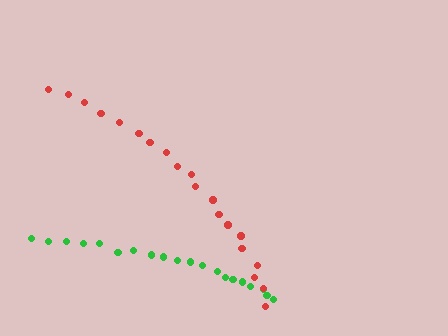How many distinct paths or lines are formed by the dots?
There are 2 distinct paths.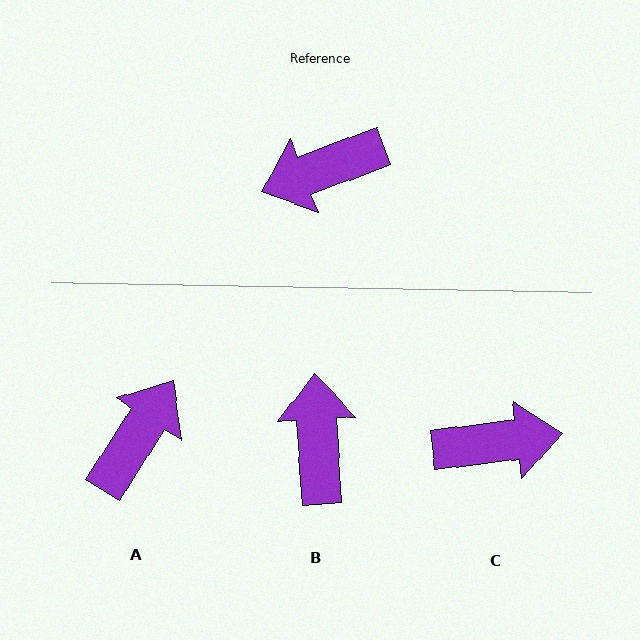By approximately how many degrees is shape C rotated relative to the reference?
Approximately 166 degrees counter-clockwise.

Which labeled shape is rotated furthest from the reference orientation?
C, about 166 degrees away.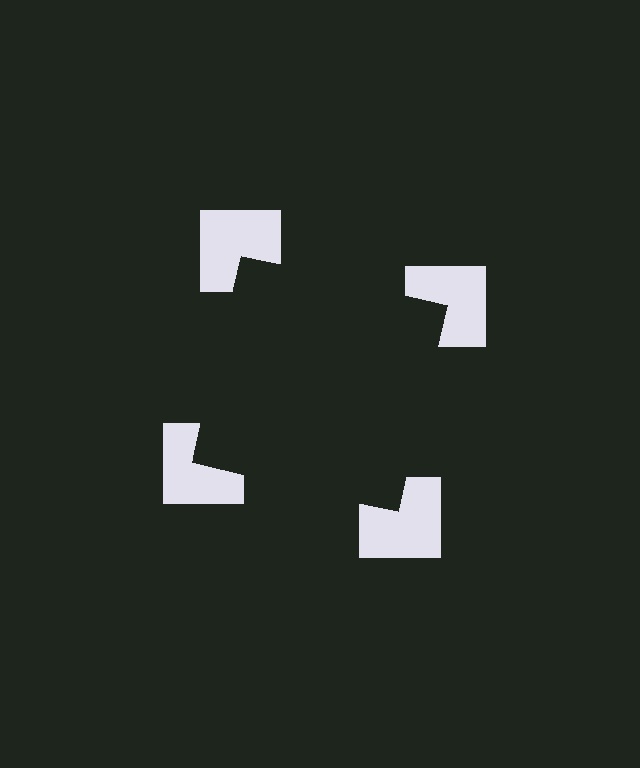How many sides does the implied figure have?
4 sides.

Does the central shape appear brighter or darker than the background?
It typically appears slightly darker than the background, even though no actual brightness change is drawn.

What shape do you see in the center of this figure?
An illusory square — its edges are inferred from the aligned wedge cuts in the notched squares, not physically drawn.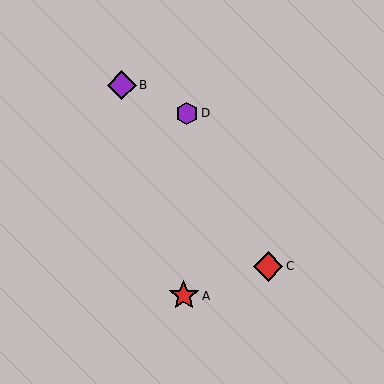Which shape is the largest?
The red star (labeled A) is the largest.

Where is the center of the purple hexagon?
The center of the purple hexagon is at (187, 113).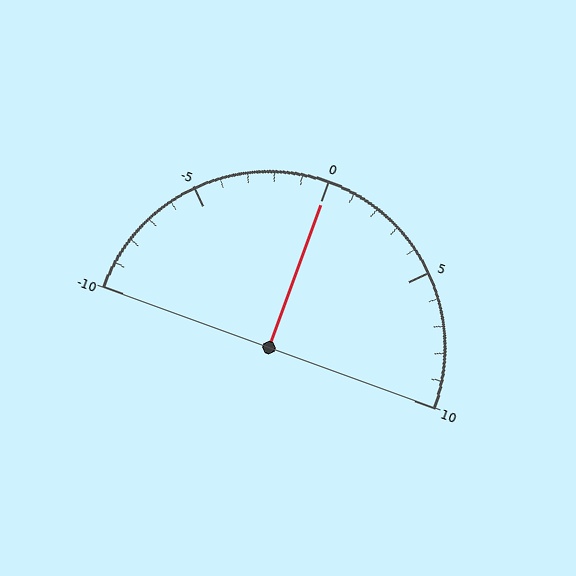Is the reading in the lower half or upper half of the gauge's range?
The reading is in the upper half of the range (-10 to 10).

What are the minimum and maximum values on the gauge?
The gauge ranges from -10 to 10.